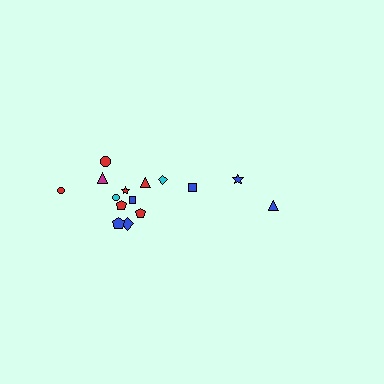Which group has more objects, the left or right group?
The left group.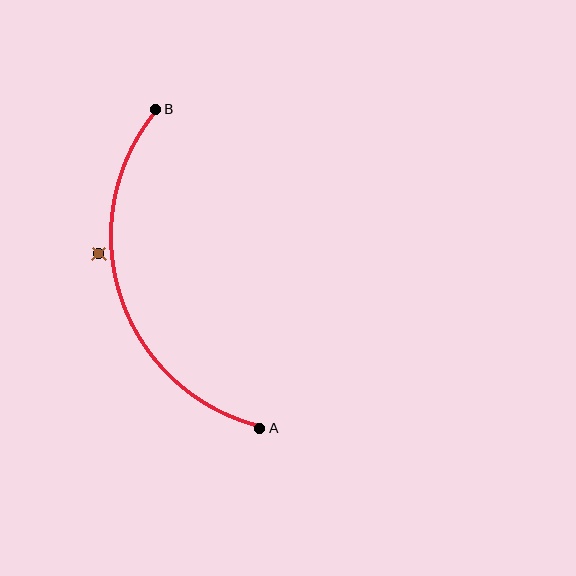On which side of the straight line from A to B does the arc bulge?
The arc bulges to the left of the straight line connecting A and B.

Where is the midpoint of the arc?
The arc midpoint is the point on the curve farthest from the straight line joining A and B. It sits to the left of that line.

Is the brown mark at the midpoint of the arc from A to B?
No — the brown mark does not lie on the arc at all. It sits slightly outside the curve.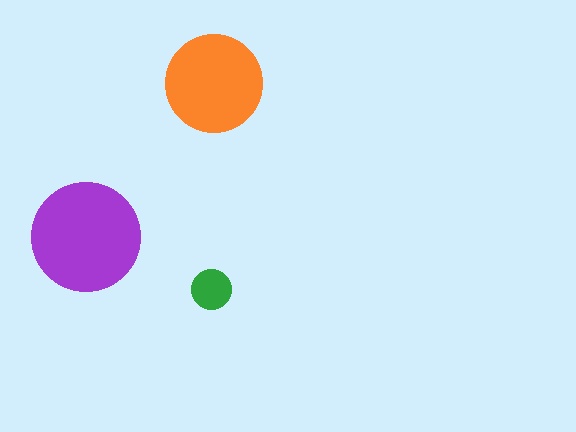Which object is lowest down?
The green circle is bottommost.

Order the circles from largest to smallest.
the purple one, the orange one, the green one.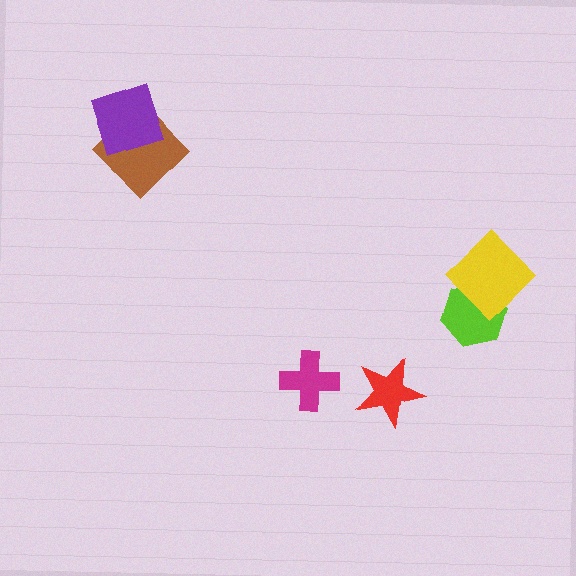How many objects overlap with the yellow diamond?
1 object overlaps with the yellow diamond.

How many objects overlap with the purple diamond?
1 object overlaps with the purple diamond.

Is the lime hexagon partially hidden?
Yes, it is partially covered by another shape.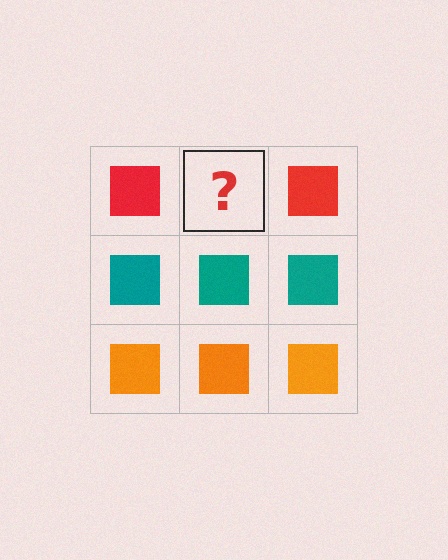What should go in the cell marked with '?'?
The missing cell should contain a red square.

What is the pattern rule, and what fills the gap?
The rule is that each row has a consistent color. The gap should be filled with a red square.